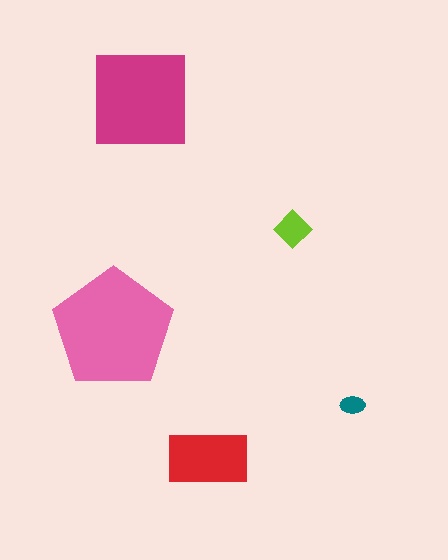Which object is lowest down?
The red rectangle is bottommost.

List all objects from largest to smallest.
The pink pentagon, the magenta square, the red rectangle, the lime diamond, the teal ellipse.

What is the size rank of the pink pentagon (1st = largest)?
1st.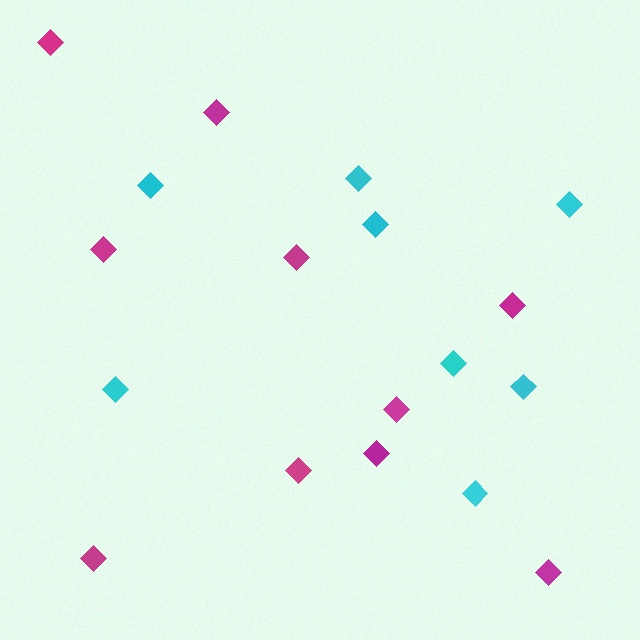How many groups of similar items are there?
There are 2 groups: one group of magenta diamonds (10) and one group of cyan diamonds (8).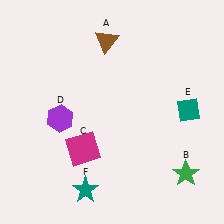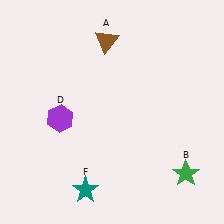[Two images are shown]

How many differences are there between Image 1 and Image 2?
There are 2 differences between the two images.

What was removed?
The teal diamond (E), the magenta square (C) were removed in Image 2.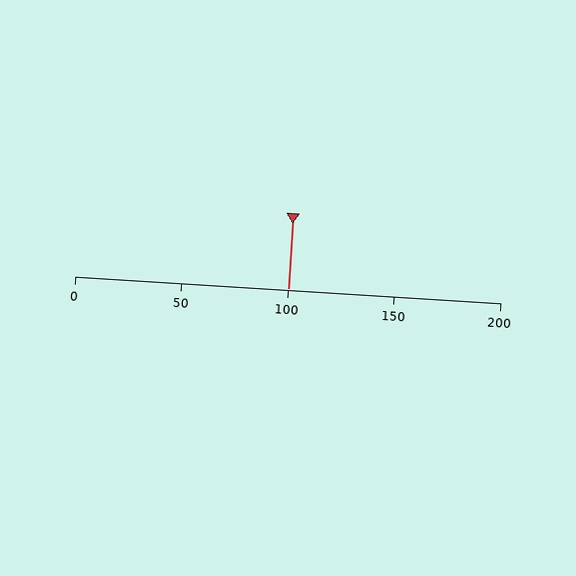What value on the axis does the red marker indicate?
The marker indicates approximately 100.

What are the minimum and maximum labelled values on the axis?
The axis runs from 0 to 200.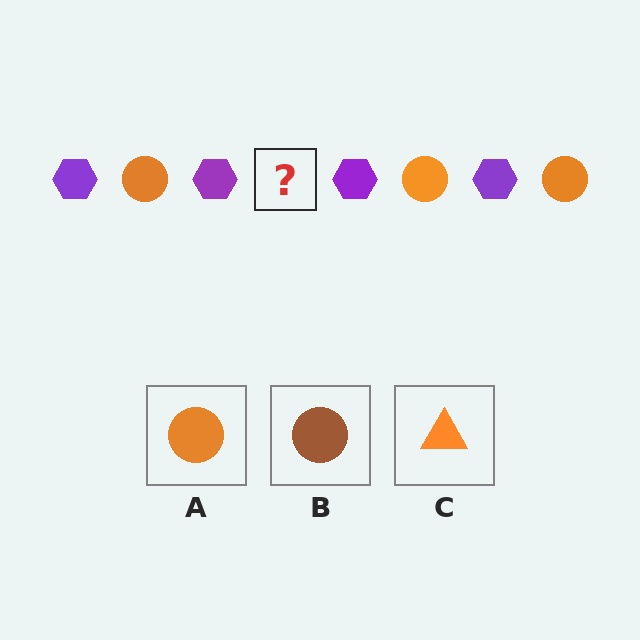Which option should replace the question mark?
Option A.